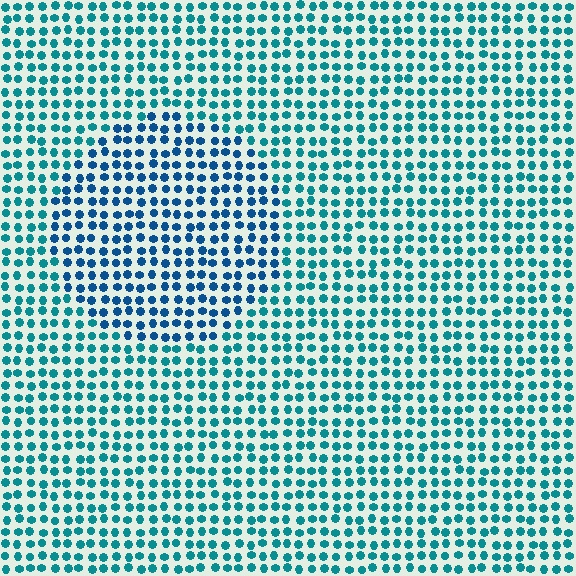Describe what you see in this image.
The image is filled with small teal elements in a uniform arrangement. A circle-shaped region is visible where the elements are tinted to a slightly different hue, forming a subtle color boundary.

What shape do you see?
I see a circle.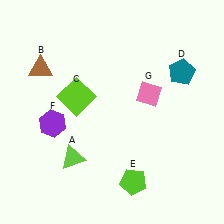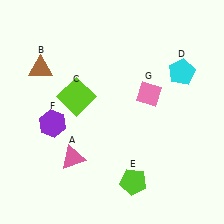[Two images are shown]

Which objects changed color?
A changed from lime to pink. D changed from teal to cyan.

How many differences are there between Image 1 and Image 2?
There are 2 differences between the two images.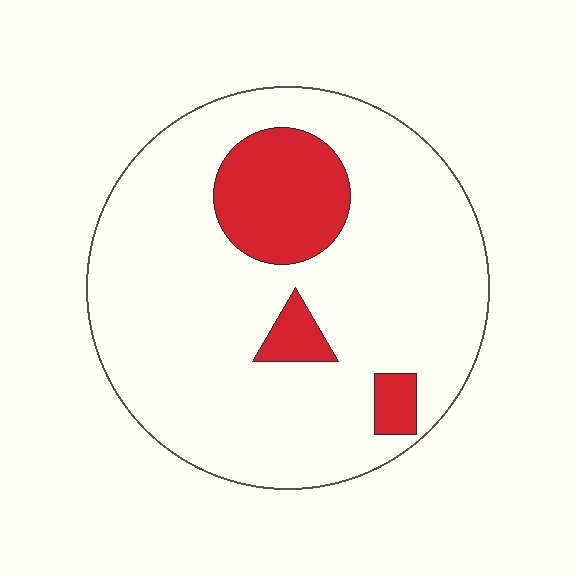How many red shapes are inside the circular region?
3.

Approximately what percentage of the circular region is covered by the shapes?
Approximately 15%.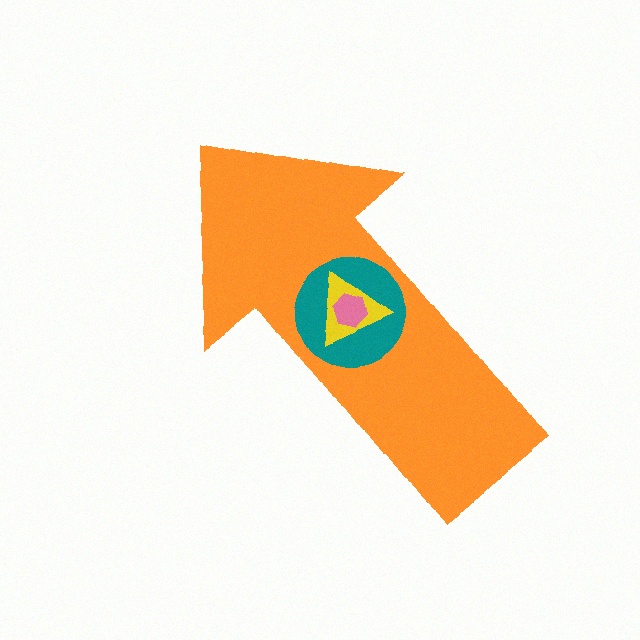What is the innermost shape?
The pink hexagon.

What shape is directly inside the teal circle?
The yellow triangle.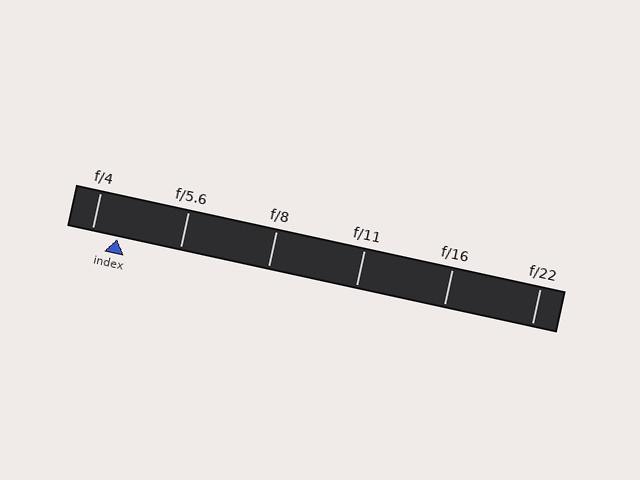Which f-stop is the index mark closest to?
The index mark is closest to f/4.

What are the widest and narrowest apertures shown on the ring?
The widest aperture shown is f/4 and the narrowest is f/22.